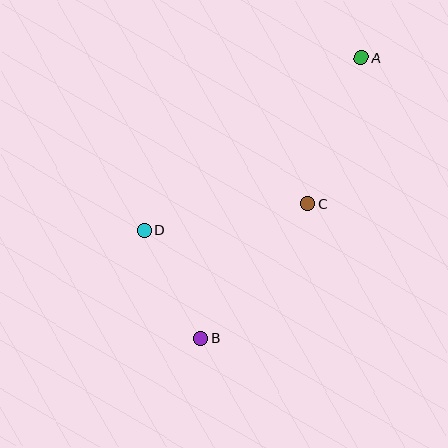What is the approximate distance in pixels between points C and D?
The distance between C and D is approximately 166 pixels.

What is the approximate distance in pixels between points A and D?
The distance between A and D is approximately 277 pixels.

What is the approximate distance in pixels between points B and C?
The distance between B and C is approximately 172 pixels.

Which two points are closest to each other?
Points B and D are closest to each other.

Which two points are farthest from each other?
Points A and B are farthest from each other.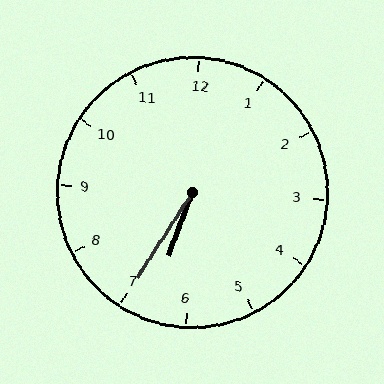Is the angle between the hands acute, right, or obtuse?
It is acute.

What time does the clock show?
6:35.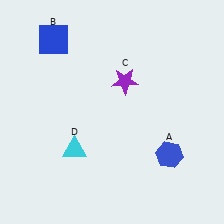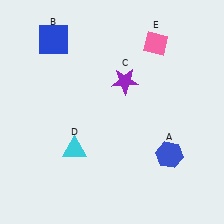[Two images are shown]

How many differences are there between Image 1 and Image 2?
There is 1 difference between the two images.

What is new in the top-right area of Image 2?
A pink diamond (E) was added in the top-right area of Image 2.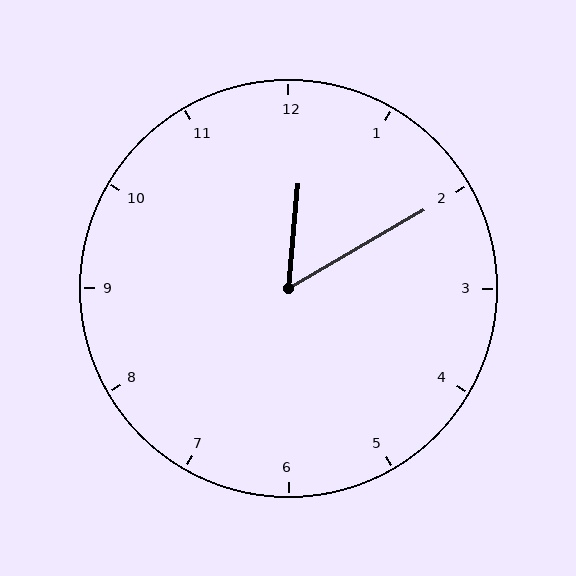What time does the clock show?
12:10.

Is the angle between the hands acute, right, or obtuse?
It is acute.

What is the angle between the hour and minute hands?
Approximately 55 degrees.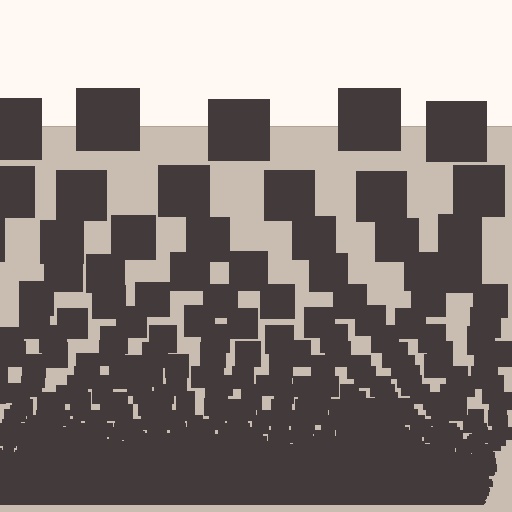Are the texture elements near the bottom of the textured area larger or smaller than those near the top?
Smaller. The gradient is inverted — elements near the bottom are smaller and denser.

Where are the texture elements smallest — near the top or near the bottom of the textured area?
Near the bottom.